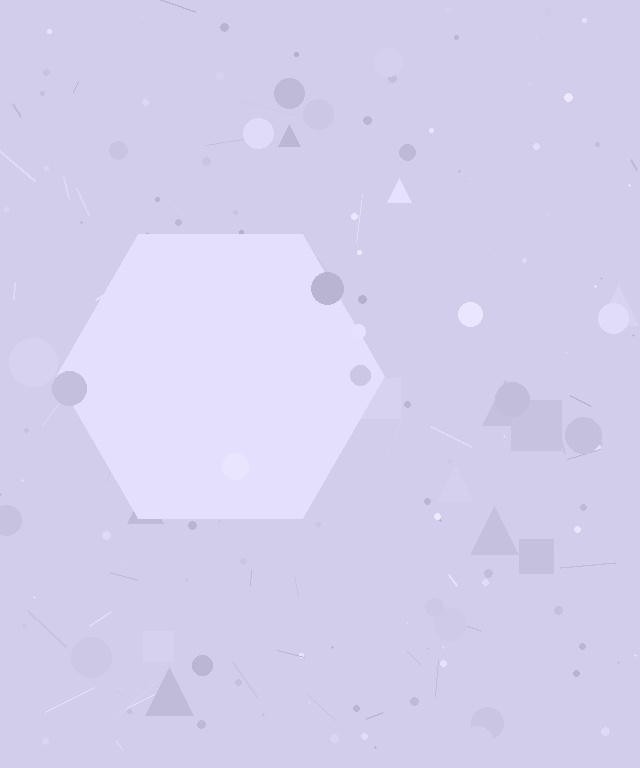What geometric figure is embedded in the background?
A hexagon is embedded in the background.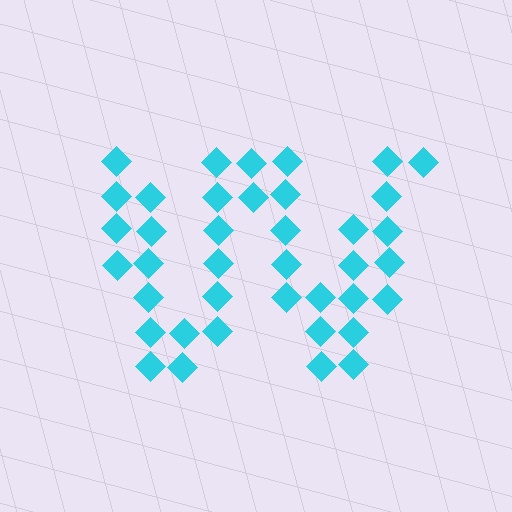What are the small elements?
The small elements are diamonds.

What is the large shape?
The large shape is the letter W.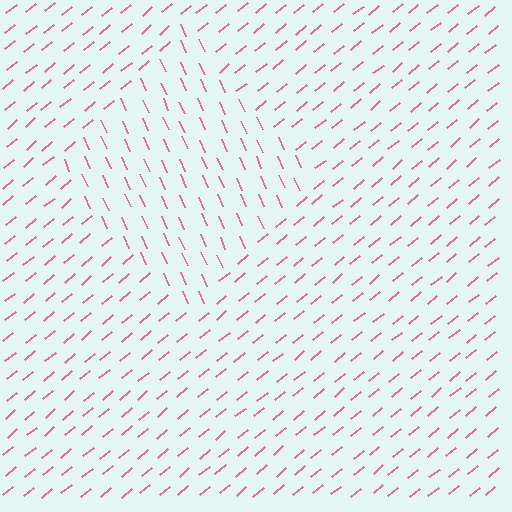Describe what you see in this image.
The image is filled with small pink line segments. A diamond region in the image has lines oriented differently from the surrounding lines, creating a visible texture boundary.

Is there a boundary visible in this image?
Yes, there is a texture boundary formed by a change in line orientation.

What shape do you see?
I see a diamond.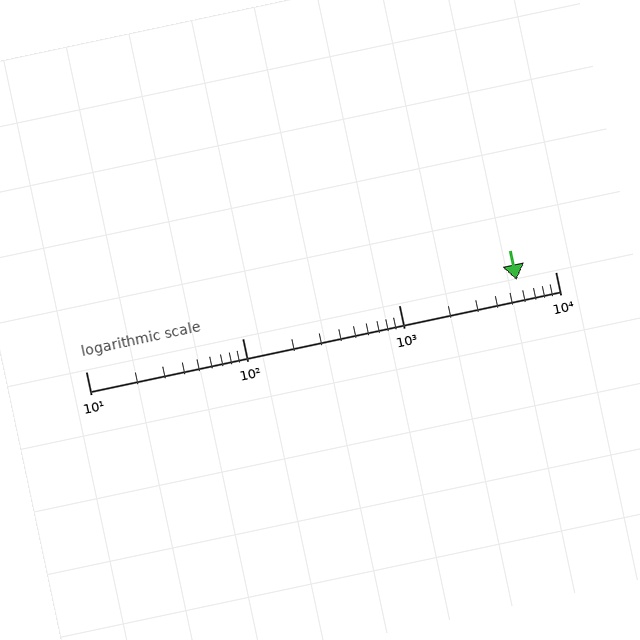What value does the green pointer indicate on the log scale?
The pointer indicates approximately 5700.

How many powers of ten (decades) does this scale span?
The scale spans 3 decades, from 10 to 10000.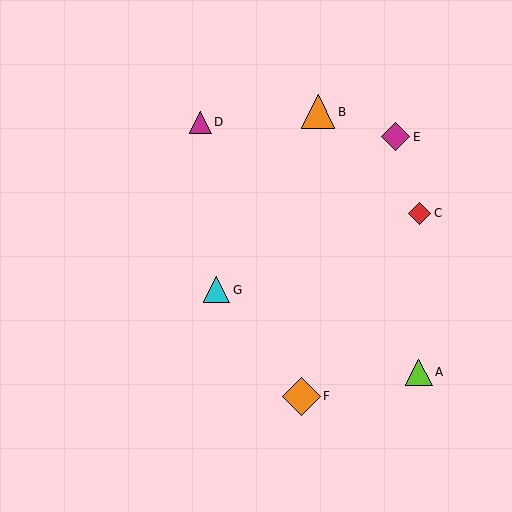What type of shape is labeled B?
Shape B is an orange triangle.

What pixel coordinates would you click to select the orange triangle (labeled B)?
Click at (318, 112) to select the orange triangle B.